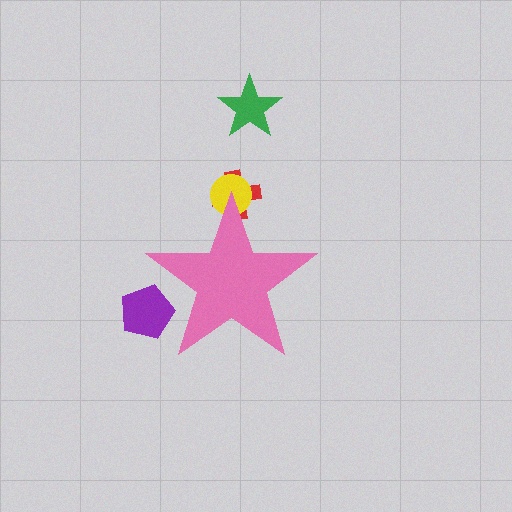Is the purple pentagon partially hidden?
Yes, the purple pentagon is partially hidden behind the pink star.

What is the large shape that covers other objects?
A pink star.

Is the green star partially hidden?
No, the green star is fully visible.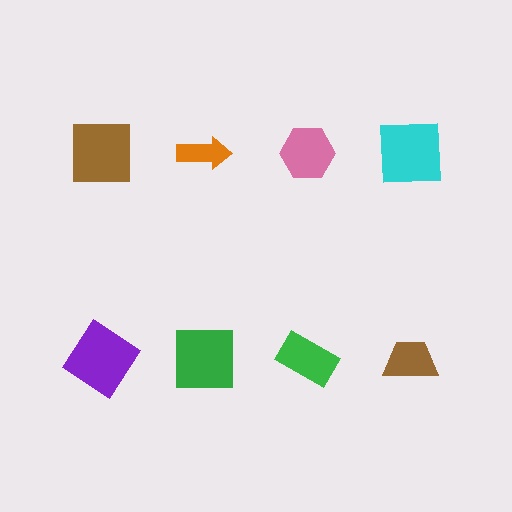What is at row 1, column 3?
A pink hexagon.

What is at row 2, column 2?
A green square.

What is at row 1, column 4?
A cyan square.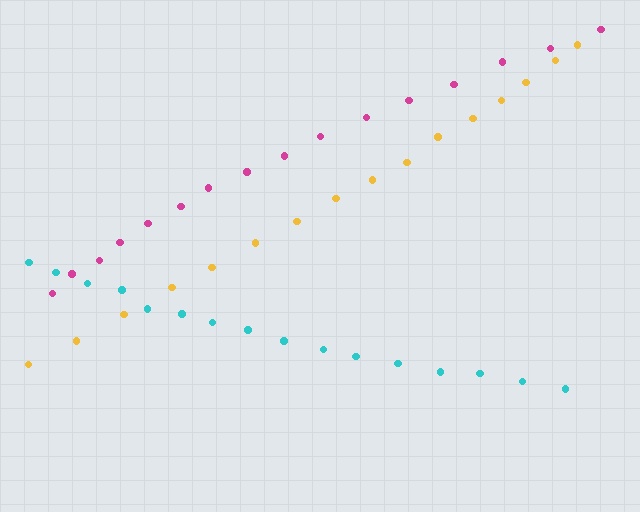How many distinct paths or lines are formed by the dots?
There are 3 distinct paths.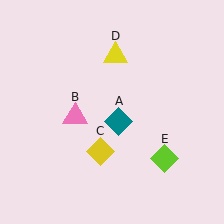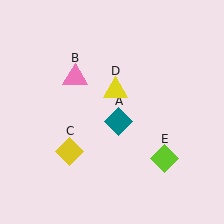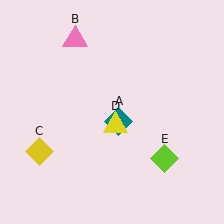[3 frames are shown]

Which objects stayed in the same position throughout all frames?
Teal diamond (object A) and lime diamond (object E) remained stationary.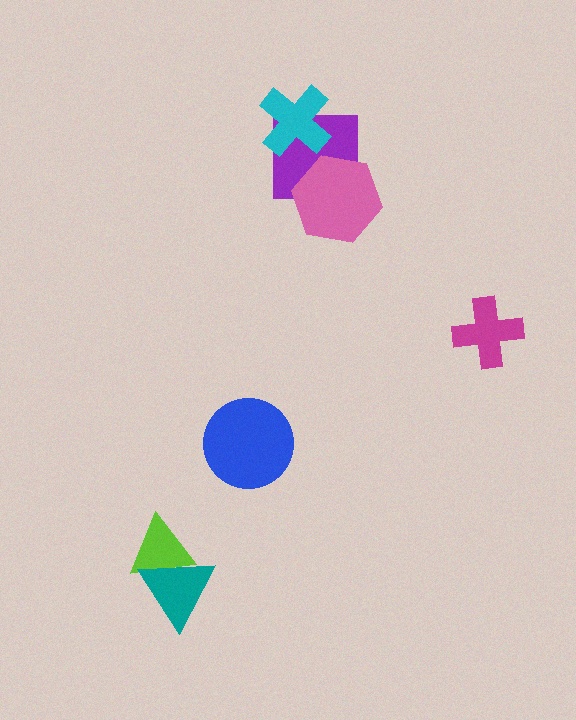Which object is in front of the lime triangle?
The teal triangle is in front of the lime triangle.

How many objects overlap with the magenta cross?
0 objects overlap with the magenta cross.